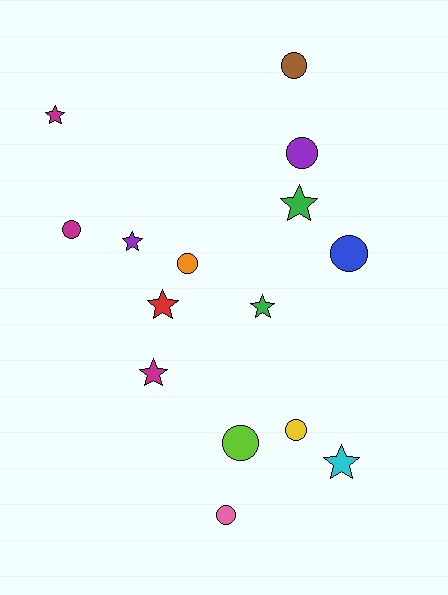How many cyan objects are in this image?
There is 1 cyan object.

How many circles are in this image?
There are 8 circles.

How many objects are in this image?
There are 15 objects.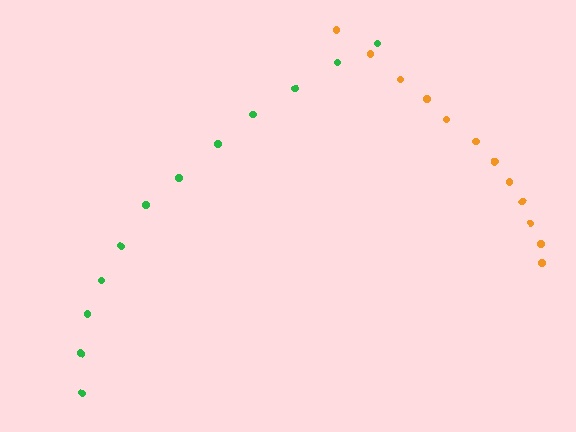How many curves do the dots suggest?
There are 2 distinct paths.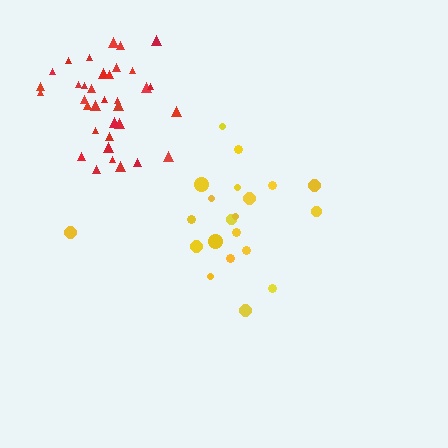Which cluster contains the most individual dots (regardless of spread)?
Red (35).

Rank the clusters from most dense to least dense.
red, yellow.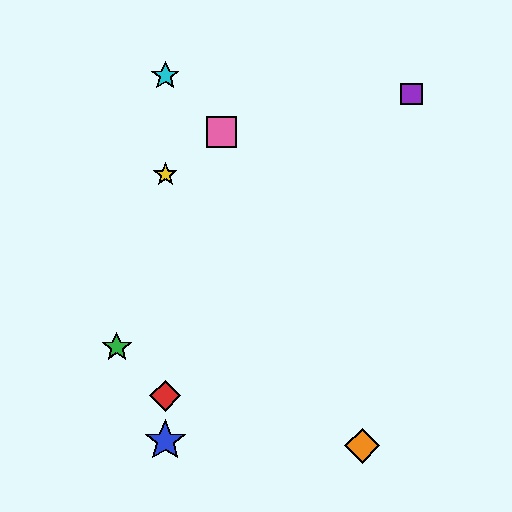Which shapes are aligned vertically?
The red diamond, the blue star, the yellow star, the cyan star are aligned vertically.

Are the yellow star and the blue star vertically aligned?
Yes, both are at x≈165.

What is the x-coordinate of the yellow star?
The yellow star is at x≈165.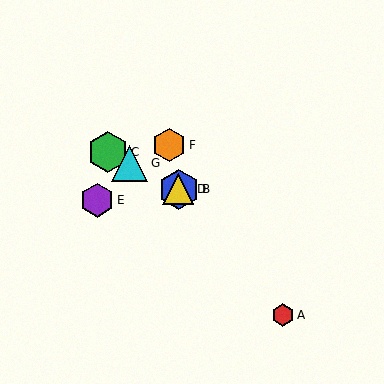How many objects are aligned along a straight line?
4 objects (B, C, D, G) are aligned along a straight line.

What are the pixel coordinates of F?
Object F is at (169, 145).